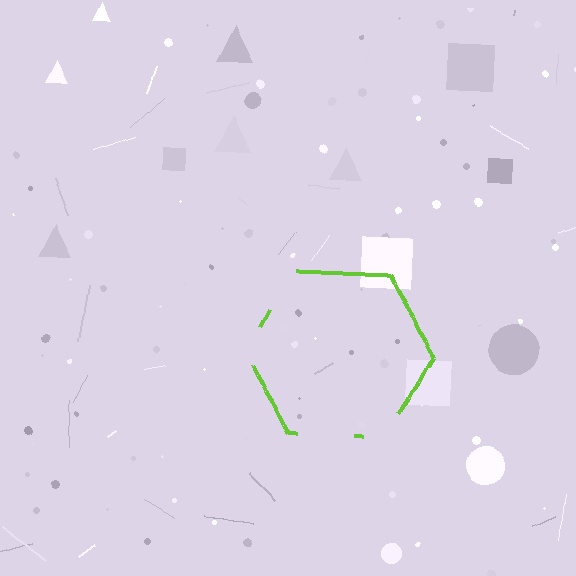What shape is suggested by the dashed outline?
The dashed outline suggests a hexagon.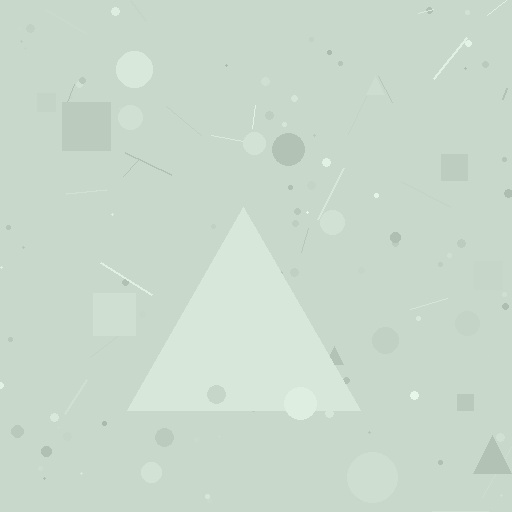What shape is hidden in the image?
A triangle is hidden in the image.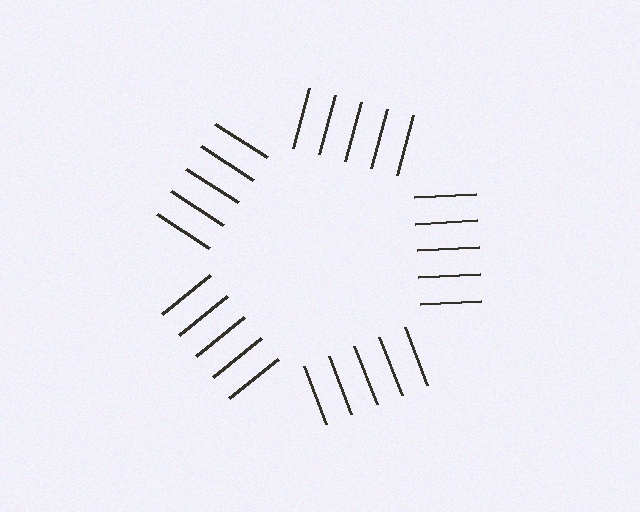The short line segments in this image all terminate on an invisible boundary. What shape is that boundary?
An illusory pentagon — the line segments terminate on its edges but no continuous stroke is drawn.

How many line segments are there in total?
25 — 5 along each of the 5 edges.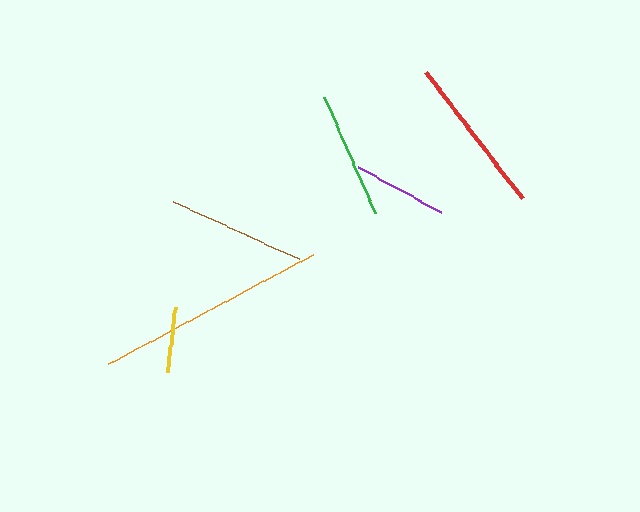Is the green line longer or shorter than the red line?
The red line is longer than the green line.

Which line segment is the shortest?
The yellow line is the shortest at approximately 65 pixels.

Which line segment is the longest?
The orange line is the longest at approximately 233 pixels.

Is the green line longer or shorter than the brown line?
The brown line is longer than the green line.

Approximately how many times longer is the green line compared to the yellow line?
The green line is approximately 2.0 times the length of the yellow line.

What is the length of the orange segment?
The orange segment is approximately 233 pixels long.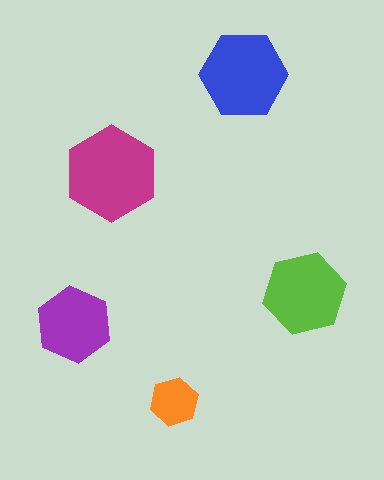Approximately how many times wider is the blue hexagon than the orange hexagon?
About 2 times wider.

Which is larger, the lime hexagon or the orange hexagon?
The lime one.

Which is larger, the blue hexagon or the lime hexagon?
The blue one.